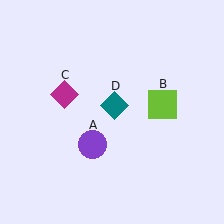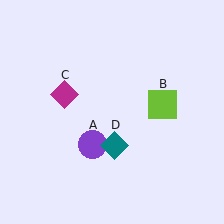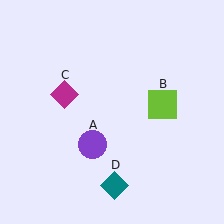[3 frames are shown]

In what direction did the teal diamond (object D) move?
The teal diamond (object D) moved down.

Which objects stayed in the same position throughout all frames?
Purple circle (object A) and lime square (object B) and magenta diamond (object C) remained stationary.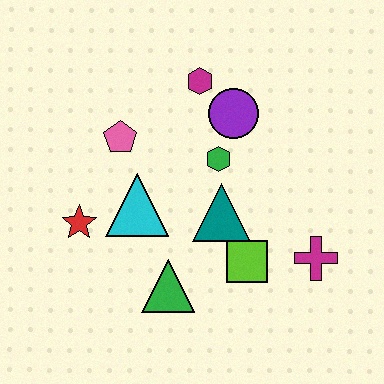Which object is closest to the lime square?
The teal triangle is closest to the lime square.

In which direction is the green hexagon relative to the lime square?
The green hexagon is above the lime square.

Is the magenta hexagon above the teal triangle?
Yes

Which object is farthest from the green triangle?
The magenta hexagon is farthest from the green triangle.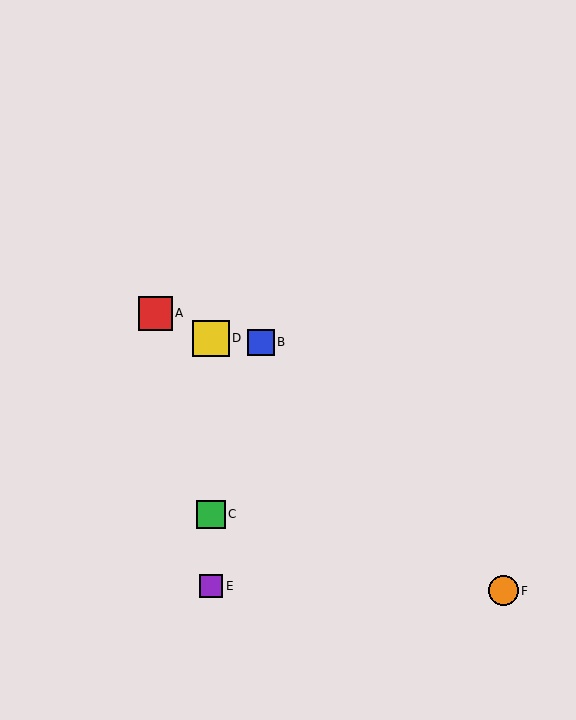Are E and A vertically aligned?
No, E is at x≈211 and A is at x≈155.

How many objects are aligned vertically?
3 objects (C, D, E) are aligned vertically.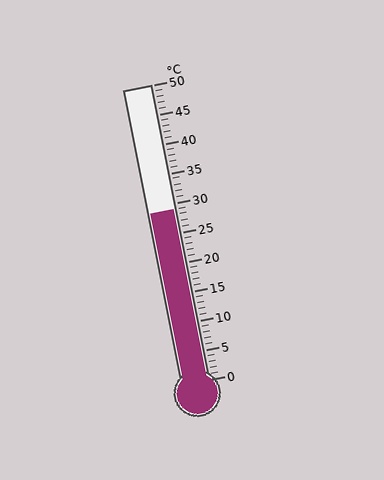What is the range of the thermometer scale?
The thermometer scale ranges from 0°C to 50°C.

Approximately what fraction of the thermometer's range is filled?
The thermometer is filled to approximately 60% of its range.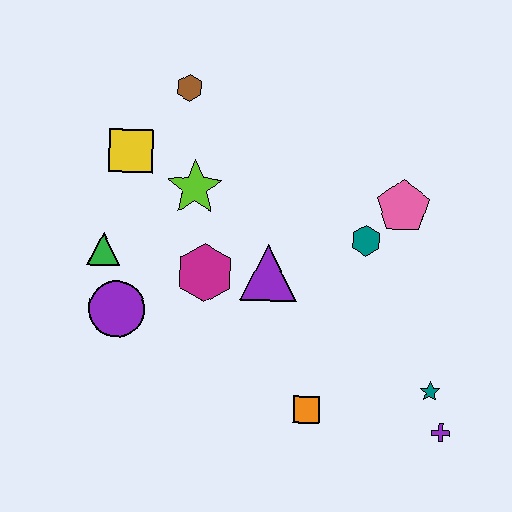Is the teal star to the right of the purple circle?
Yes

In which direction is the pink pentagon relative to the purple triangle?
The pink pentagon is to the right of the purple triangle.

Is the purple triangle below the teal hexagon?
Yes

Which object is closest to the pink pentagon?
The teal hexagon is closest to the pink pentagon.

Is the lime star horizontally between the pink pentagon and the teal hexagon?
No